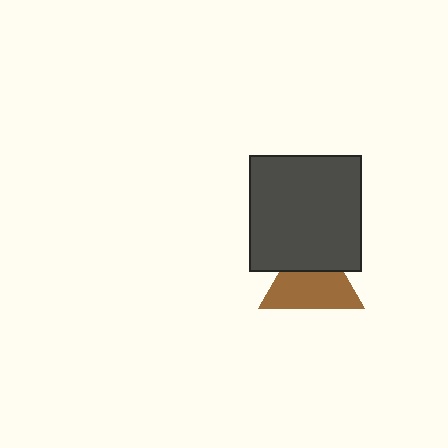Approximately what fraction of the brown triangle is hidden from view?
Roughly 35% of the brown triangle is hidden behind the dark gray rectangle.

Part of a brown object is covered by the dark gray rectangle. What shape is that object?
It is a triangle.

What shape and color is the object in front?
The object in front is a dark gray rectangle.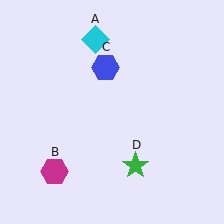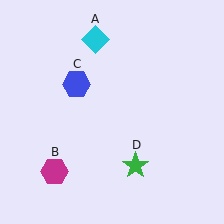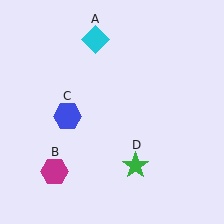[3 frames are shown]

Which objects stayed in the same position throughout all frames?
Cyan diamond (object A) and magenta hexagon (object B) and green star (object D) remained stationary.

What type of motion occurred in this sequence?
The blue hexagon (object C) rotated counterclockwise around the center of the scene.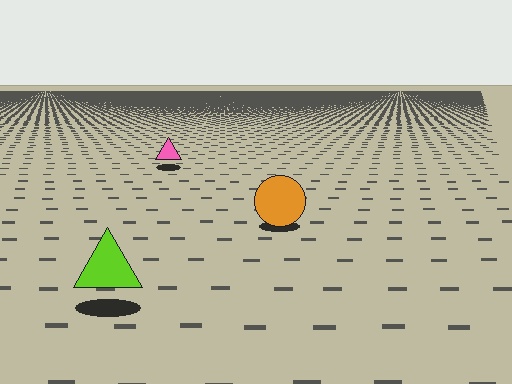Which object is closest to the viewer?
The lime triangle is closest. The texture marks near it are larger and more spread out.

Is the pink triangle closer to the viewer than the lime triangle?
No. The lime triangle is closer — you can tell from the texture gradient: the ground texture is coarser near it.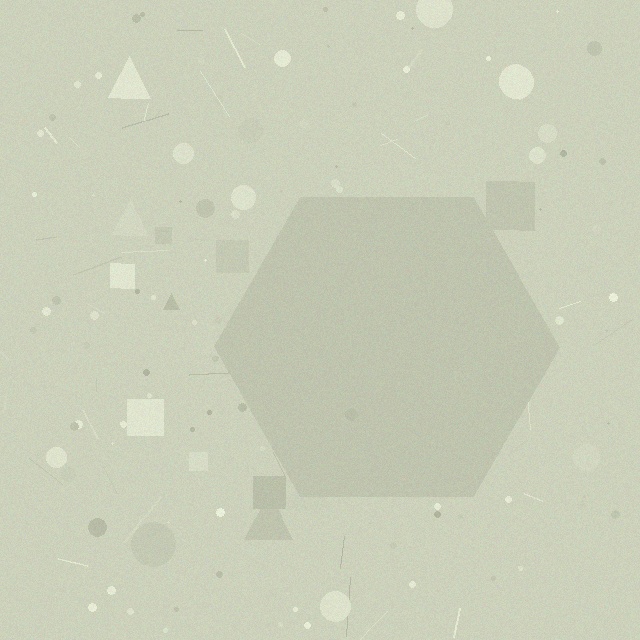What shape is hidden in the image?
A hexagon is hidden in the image.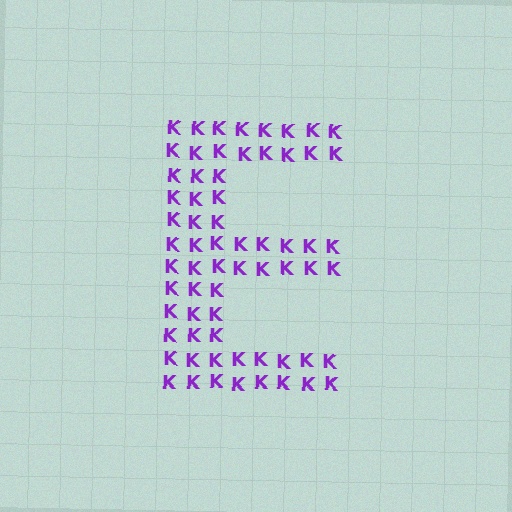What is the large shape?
The large shape is the letter E.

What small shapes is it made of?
It is made of small letter K's.